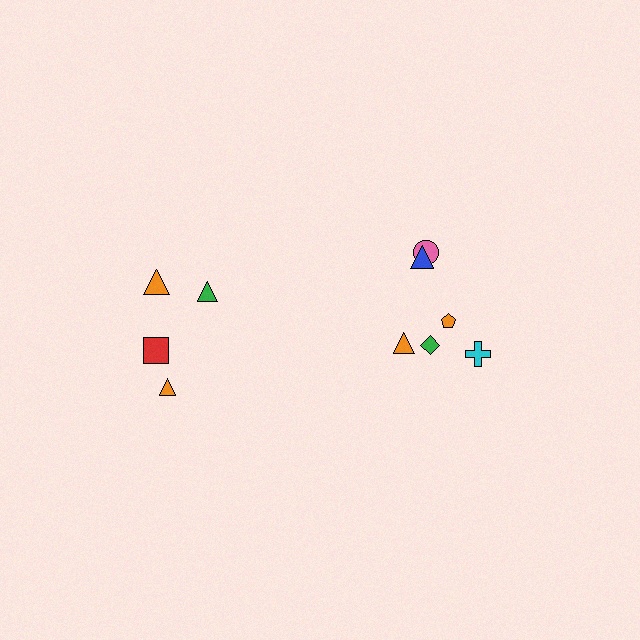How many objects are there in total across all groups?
There are 10 objects.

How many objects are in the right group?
There are 6 objects.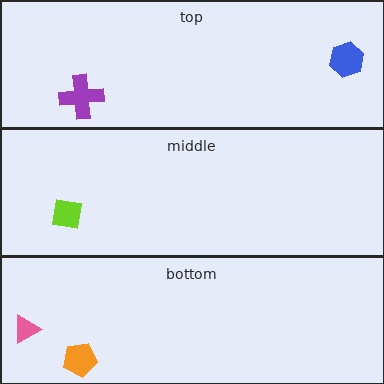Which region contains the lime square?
The middle region.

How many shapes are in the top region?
2.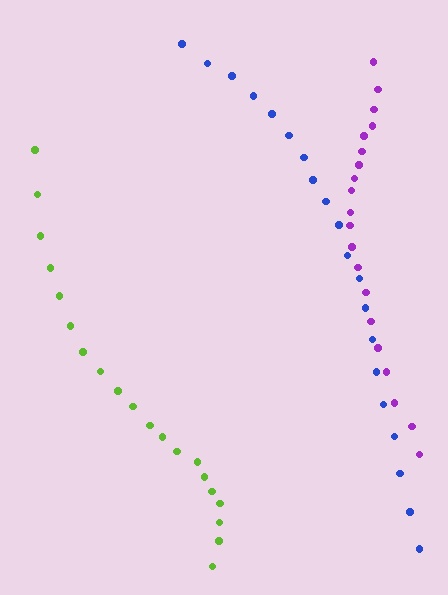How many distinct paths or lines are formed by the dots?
There are 3 distinct paths.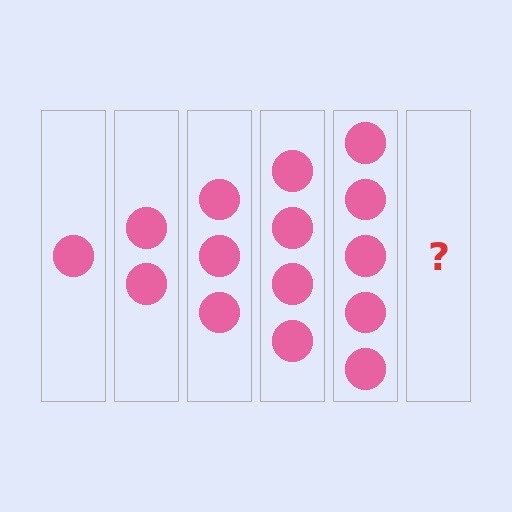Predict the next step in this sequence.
The next step is 6 circles.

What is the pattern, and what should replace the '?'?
The pattern is that each step adds one more circle. The '?' should be 6 circles.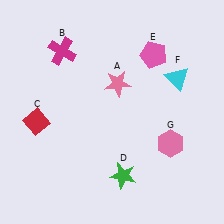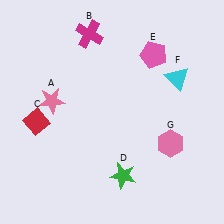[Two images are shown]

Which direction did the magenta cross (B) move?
The magenta cross (B) moved right.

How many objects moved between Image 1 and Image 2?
2 objects moved between the two images.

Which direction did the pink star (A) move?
The pink star (A) moved left.